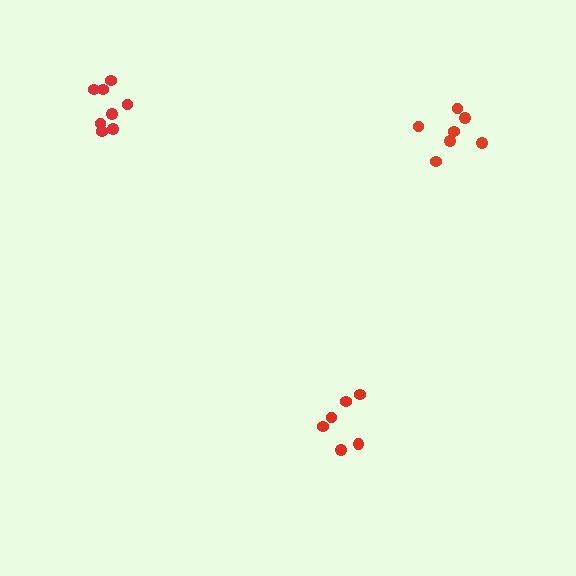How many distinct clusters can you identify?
There are 3 distinct clusters.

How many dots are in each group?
Group 1: 7 dots, Group 2: 8 dots, Group 3: 6 dots (21 total).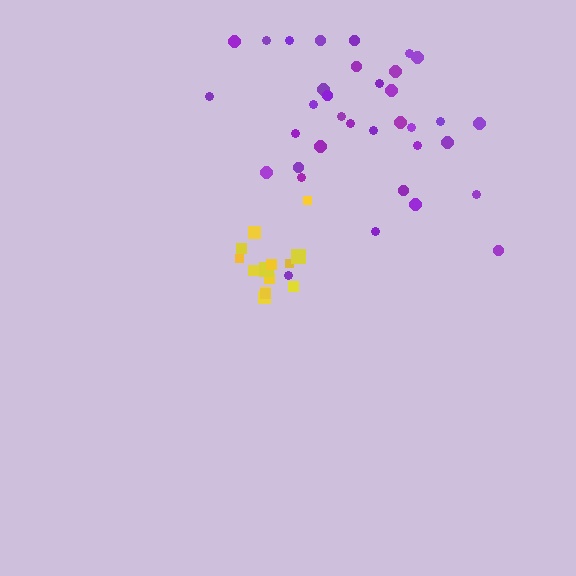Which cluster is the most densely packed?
Yellow.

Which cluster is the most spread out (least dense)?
Purple.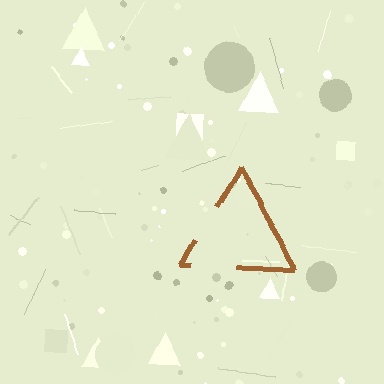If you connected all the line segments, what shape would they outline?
They would outline a triangle.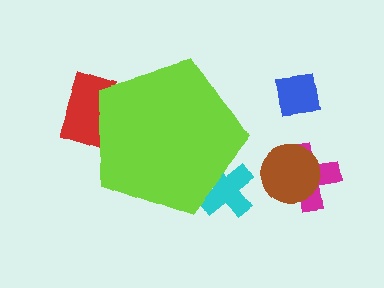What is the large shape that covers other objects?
A lime pentagon.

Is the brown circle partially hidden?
No, the brown circle is fully visible.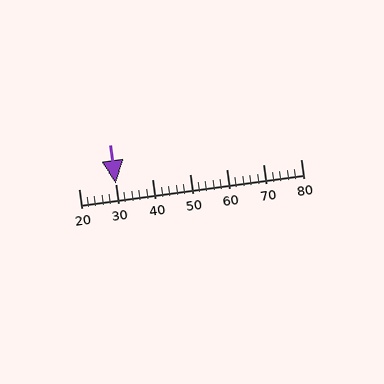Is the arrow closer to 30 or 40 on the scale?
The arrow is closer to 30.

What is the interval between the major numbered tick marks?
The major tick marks are spaced 10 units apart.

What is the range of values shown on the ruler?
The ruler shows values from 20 to 80.